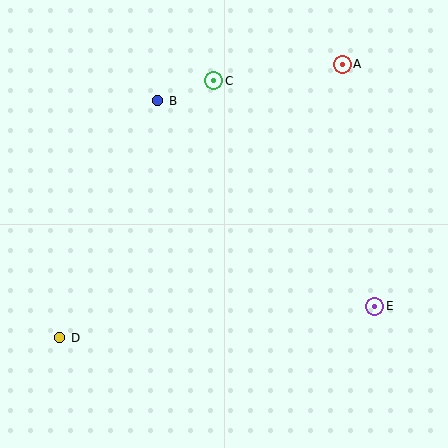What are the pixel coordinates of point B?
Point B is at (158, 101).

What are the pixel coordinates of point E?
Point E is at (375, 306).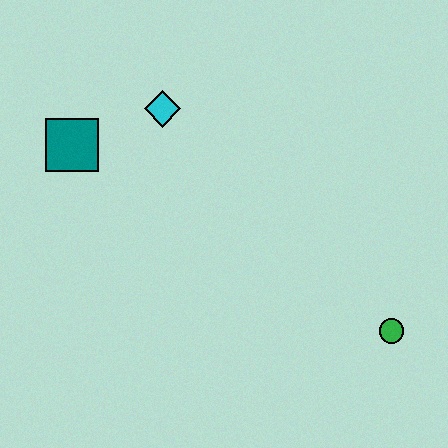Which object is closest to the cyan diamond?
The teal square is closest to the cyan diamond.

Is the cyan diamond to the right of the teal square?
Yes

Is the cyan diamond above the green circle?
Yes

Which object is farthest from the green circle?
The teal square is farthest from the green circle.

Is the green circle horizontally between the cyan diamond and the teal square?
No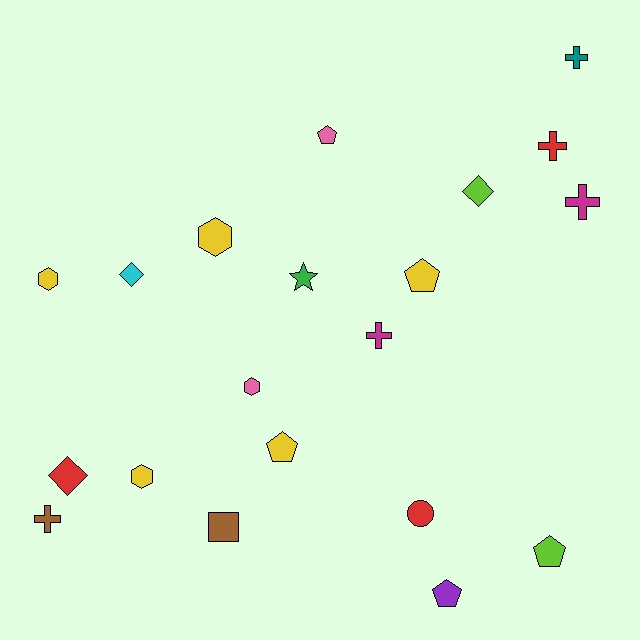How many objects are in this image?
There are 20 objects.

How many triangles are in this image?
There are no triangles.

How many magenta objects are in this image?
There are 2 magenta objects.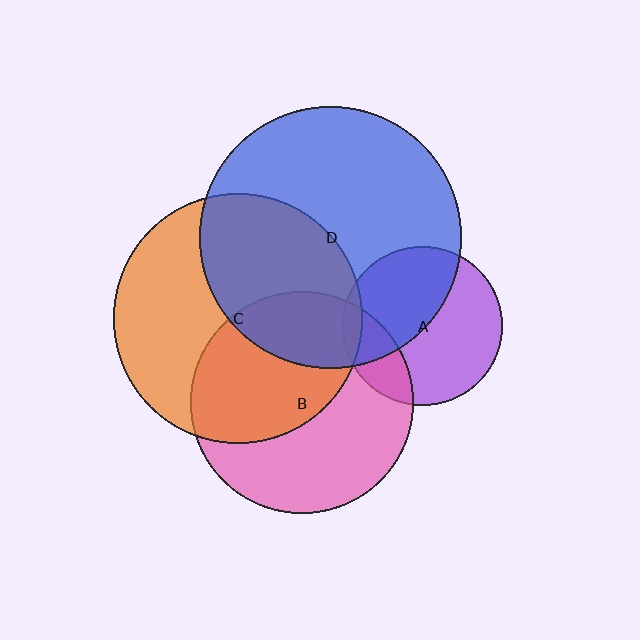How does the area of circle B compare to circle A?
Approximately 2.0 times.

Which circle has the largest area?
Circle D (blue).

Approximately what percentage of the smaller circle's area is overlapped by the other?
Approximately 20%.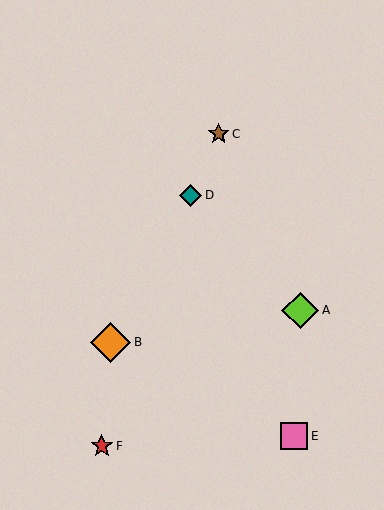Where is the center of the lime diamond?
The center of the lime diamond is at (300, 310).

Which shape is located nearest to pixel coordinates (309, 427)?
The pink square (labeled E) at (294, 436) is nearest to that location.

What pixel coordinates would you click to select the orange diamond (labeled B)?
Click at (111, 342) to select the orange diamond B.